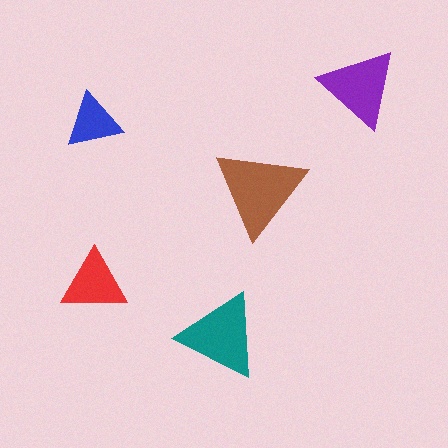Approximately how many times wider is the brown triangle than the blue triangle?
About 1.5 times wider.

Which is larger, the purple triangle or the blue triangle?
The purple one.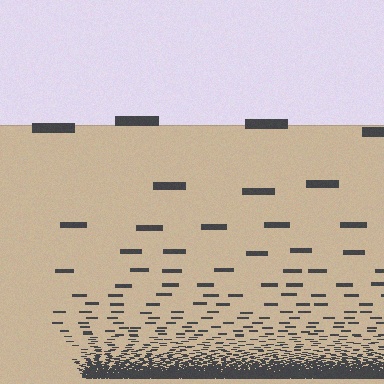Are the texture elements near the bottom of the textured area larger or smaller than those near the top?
Smaller. The gradient is inverted — elements near the bottom are smaller and denser.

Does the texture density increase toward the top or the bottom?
Density increases toward the bottom.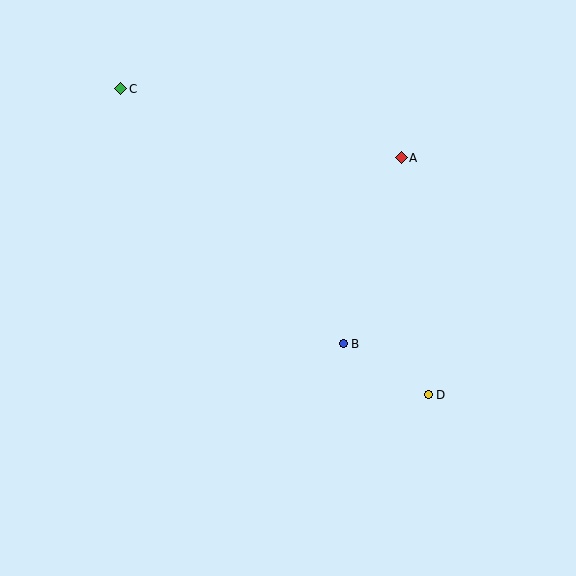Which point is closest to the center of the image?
Point B at (343, 344) is closest to the center.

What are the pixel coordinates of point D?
Point D is at (428, 395).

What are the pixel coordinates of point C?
Point C is at (121, 89).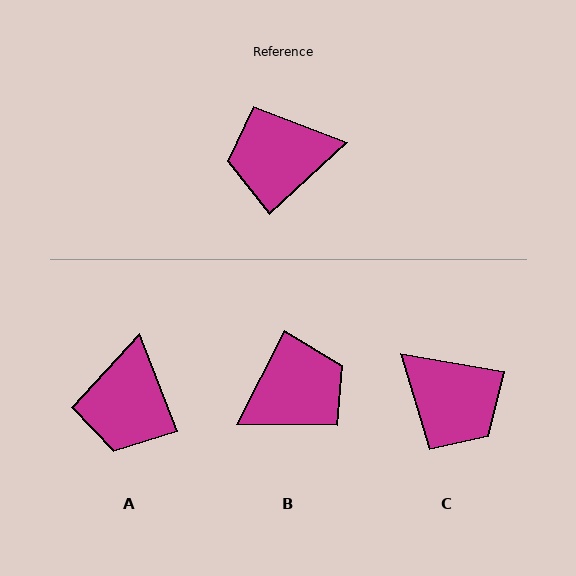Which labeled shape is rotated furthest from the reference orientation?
B, about 160 degrees away.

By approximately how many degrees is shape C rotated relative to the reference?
Approximately 127 degrees counter-clockwise.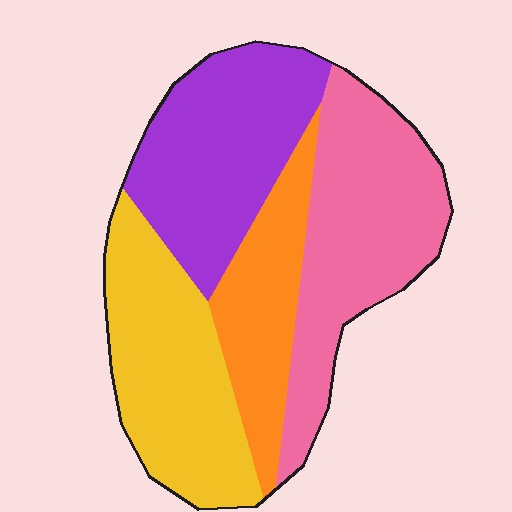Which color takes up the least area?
Orange, at roughly 15%.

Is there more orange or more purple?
Purple.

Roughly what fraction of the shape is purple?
Purple covers roughly 25% of the shape.